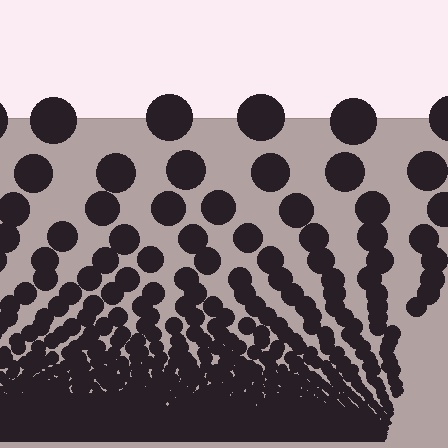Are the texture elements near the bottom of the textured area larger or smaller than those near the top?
Smaller. The gradient is inverted — elements near the bottom are smaller and denser.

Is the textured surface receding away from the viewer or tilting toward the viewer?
The surface appears to tilt toward the viewer. Texture elements get larger and sparser toward the top.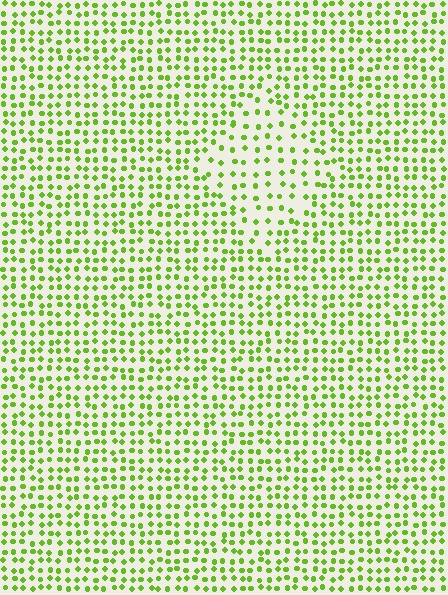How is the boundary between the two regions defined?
The boundary is defined by a change in element density (approximately 1.7x ratio). All elements are the same color, size, and shape.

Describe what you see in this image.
The image contains small lime elements arranged at two different densities. A diamond-shaped region is visible where the elements are less densely packed than the surrounding area.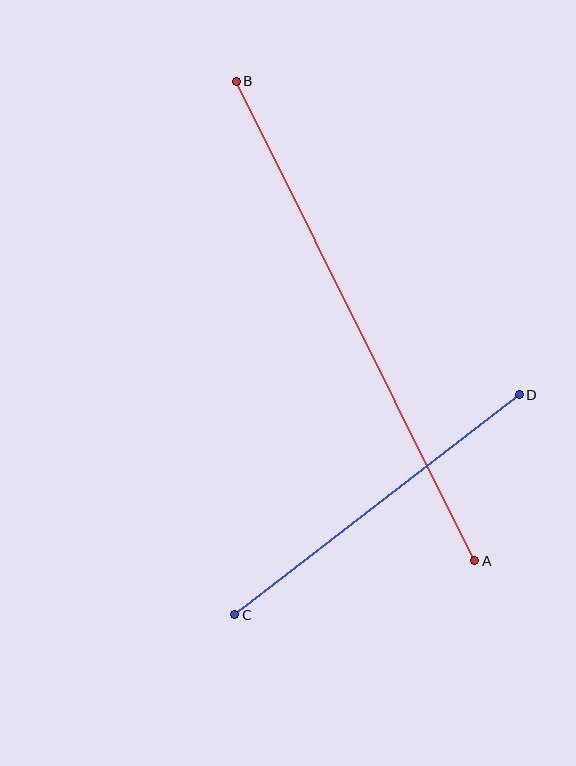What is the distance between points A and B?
The distance is approximately 536 pixels.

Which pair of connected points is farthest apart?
Points A and B are farthest apart.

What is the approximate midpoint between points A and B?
The midpoint is at approximately (356, 321) pixels.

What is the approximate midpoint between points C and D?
The midpoint is at approximately (377, 505) pixels.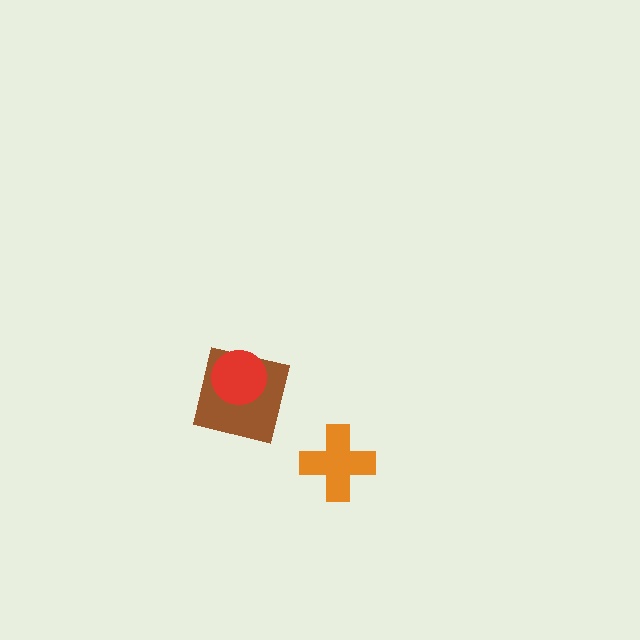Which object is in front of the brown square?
The red circle is in front of the brown square.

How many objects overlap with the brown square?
1 object overlaps with the brown square.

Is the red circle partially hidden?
No, no other shape covers it.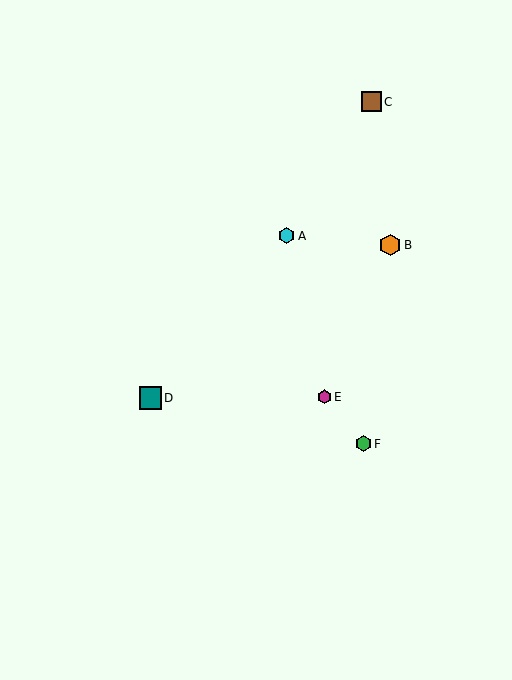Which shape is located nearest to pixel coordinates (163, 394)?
The teal square (labeled D) at (150, 398) is nearest to that location.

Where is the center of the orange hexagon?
The center of the orange hexagon is at (390, 245).